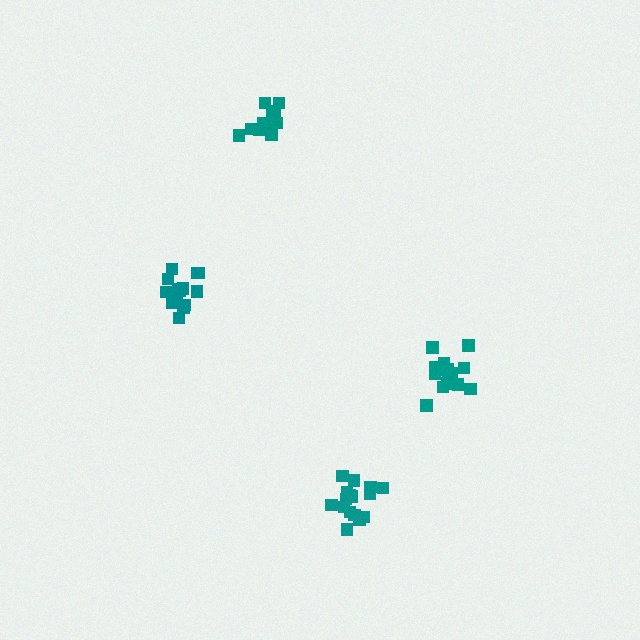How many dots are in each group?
Group 1: 16 dots, Group 2: 15 dots, Group 3: 11 dots, Group 4: 16 dots (58 total).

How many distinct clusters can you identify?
There are 4 distinct clusters.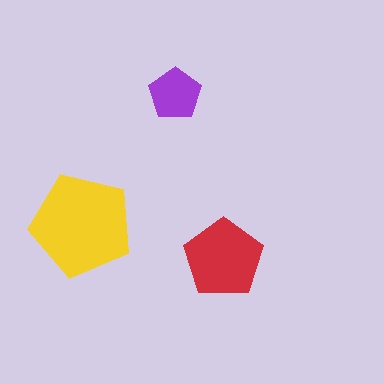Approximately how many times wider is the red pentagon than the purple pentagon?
About 1.5 times wider.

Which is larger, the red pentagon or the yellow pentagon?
The yellow one.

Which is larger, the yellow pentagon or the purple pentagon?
The yellow one.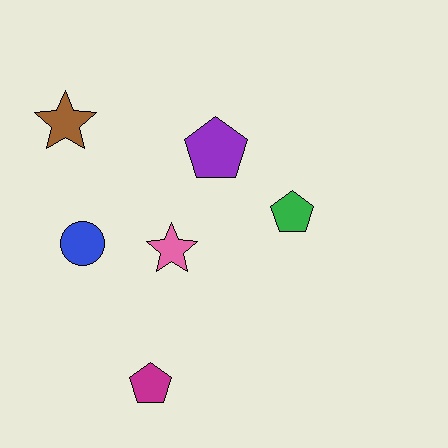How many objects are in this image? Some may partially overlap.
There are 6 objects.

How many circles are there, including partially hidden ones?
There is 1 circle.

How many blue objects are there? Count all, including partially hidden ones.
There is 1 blue object.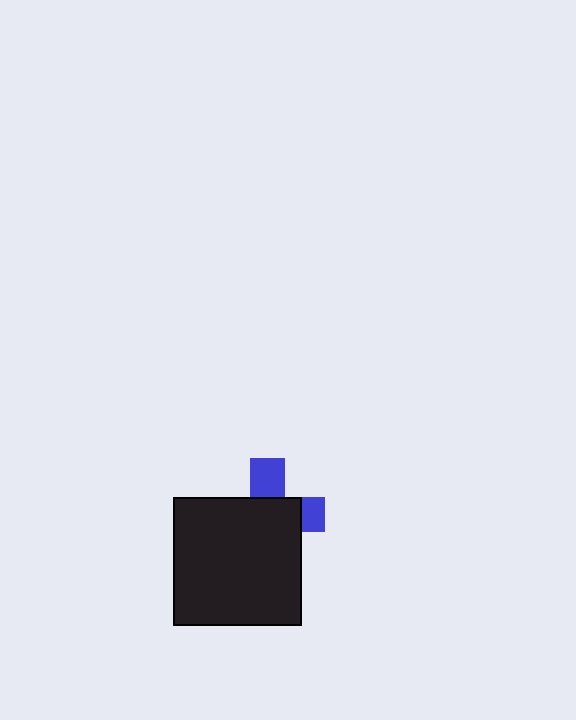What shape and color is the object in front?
The object in front is a black square.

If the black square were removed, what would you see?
You would see the complete blue cross.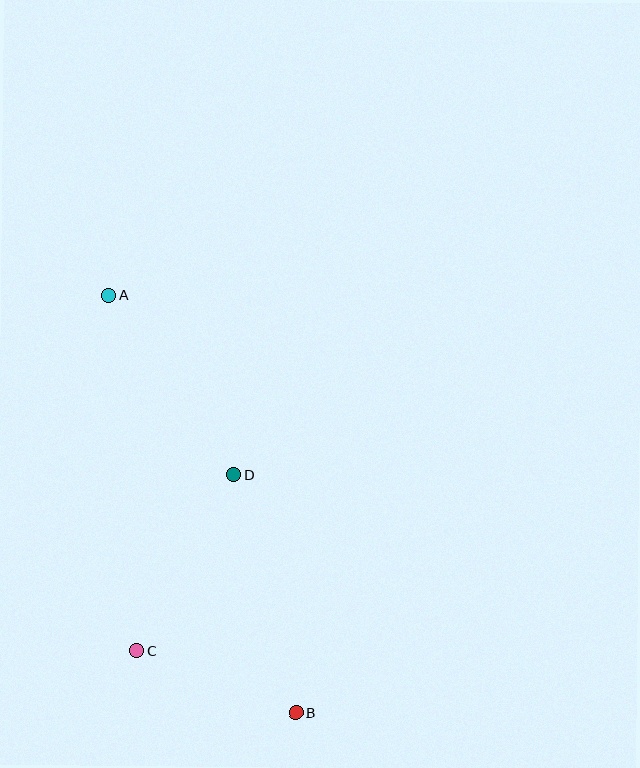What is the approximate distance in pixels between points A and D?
The distance between A and D is approximately 219 pixels.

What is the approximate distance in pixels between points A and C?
The distance between A and C is approximately 357 pixels.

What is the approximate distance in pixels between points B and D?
The distance between B and D is approximately 245 pixels.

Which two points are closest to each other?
Points B and C are closest to each other.